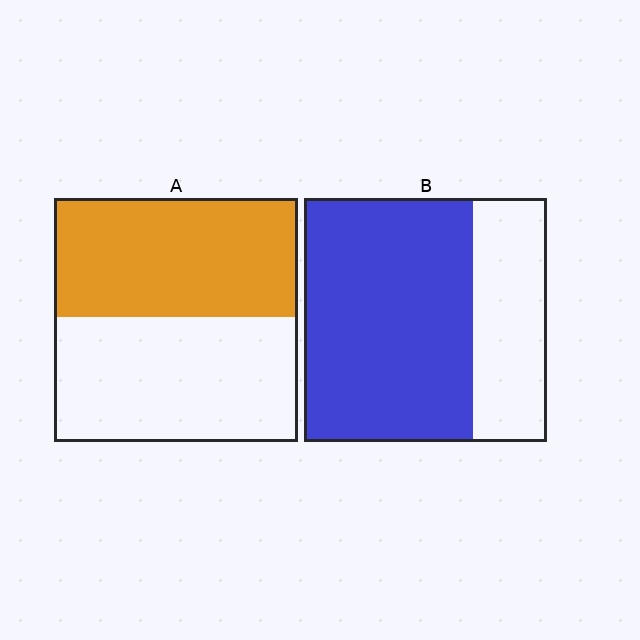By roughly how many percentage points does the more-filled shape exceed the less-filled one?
By roughly 20 percentage points (B over A).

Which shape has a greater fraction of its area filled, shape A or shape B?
Shape B.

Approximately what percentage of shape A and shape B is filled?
A is approximately 50% and B is approximately 70%.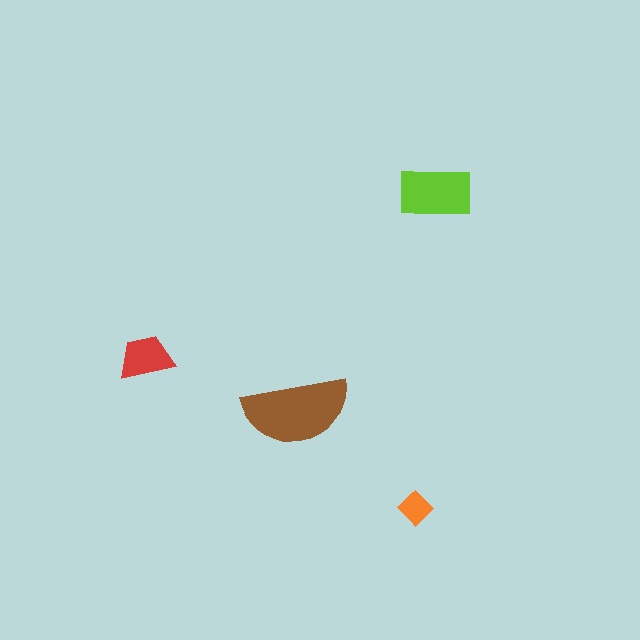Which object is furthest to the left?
The red trapezoid is leftmost.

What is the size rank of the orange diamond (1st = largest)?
4th.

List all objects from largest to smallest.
The brown semicircle, the lime rectangle, the red trapezoid, the orange diamond.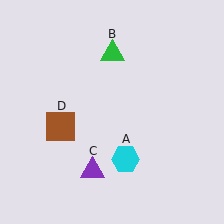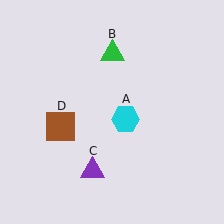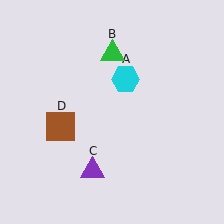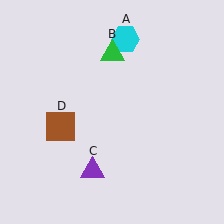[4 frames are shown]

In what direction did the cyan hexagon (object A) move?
The cyan hexagon (object A) moved up.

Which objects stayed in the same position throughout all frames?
Green triangle (object B) and purple triangle (object C) and brown square (object D) remained stationary.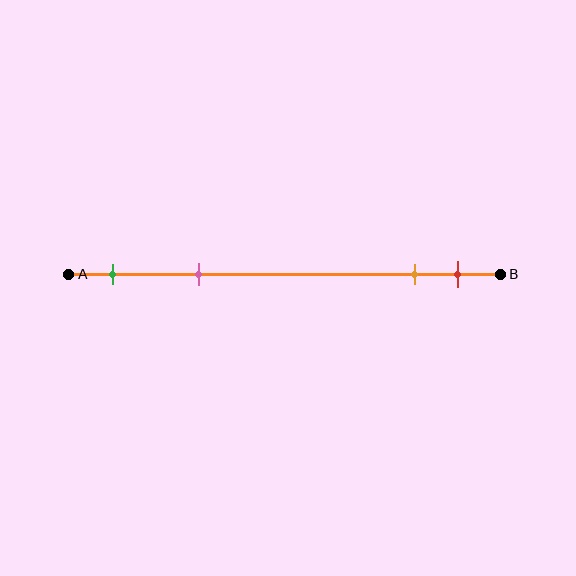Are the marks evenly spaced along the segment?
No, the marks are not evenly spaced.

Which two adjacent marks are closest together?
The orange and red marks are the closest adjacent pair.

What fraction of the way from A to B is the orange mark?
The orange mark is approximately 80% (0.8) of the way from A to B.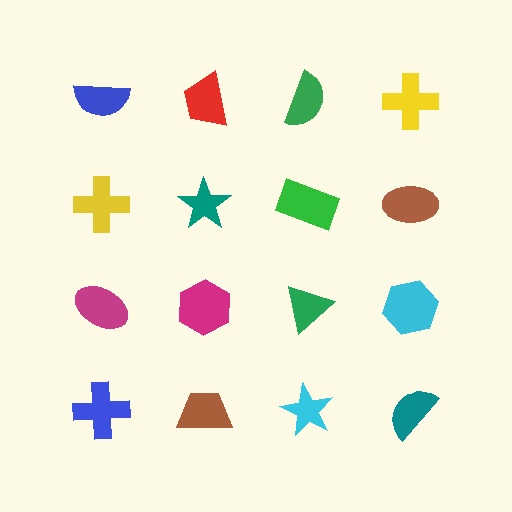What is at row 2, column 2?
A teal star.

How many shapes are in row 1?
4 shapes.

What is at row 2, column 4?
A brown ellipse.